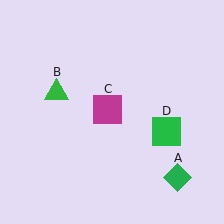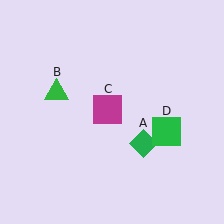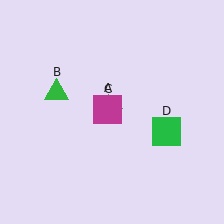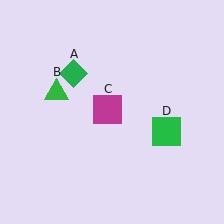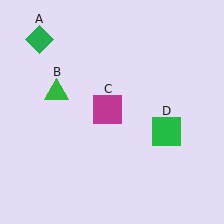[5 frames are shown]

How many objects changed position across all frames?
1 object changed position: green diamond (object A).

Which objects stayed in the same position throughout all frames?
Green triangle (object B) and magenta square (object C) and green square (object D) remained stationary.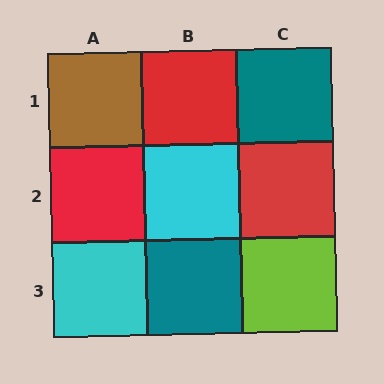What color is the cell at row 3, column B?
Teal.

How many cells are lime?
1 cell is lime.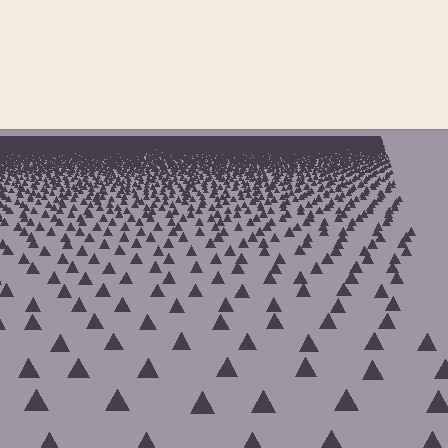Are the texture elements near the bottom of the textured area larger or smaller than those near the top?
Larger. Near the bottom, elements are closer to the viewer and appear at a bigger on-screen size.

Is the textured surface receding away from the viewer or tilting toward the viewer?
The surface is receding away from the viewer. Texture elements get smaller and denser toward the top.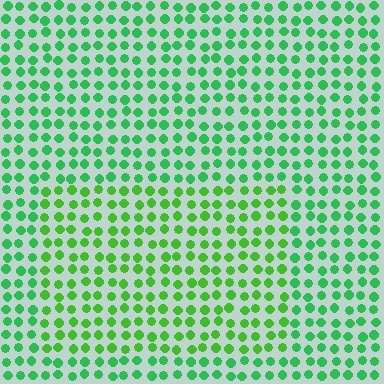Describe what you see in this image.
The image is filled with small green elements in a uniform arrangement. A rectangle-shaped region is visible where the elements are tinted to a slightly different hue, forming a subtle color boundary.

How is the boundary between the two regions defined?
The boundary is defined purely by a slight shift in hue (about 24 degrees). Spacing, size, and orientation are identical on both sides.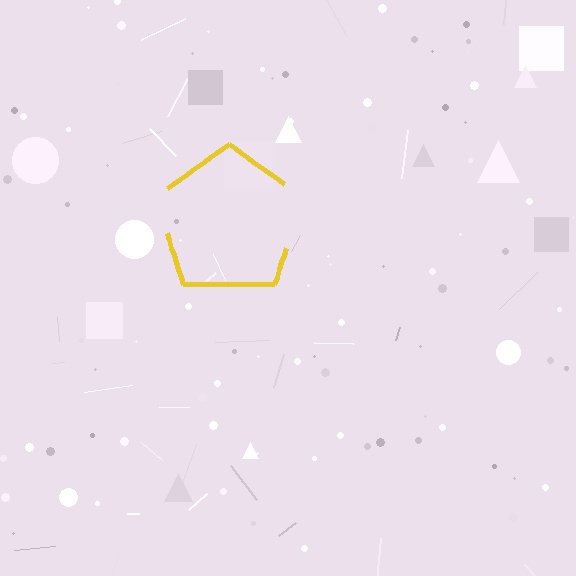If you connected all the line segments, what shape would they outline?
They would outline a pentagon.